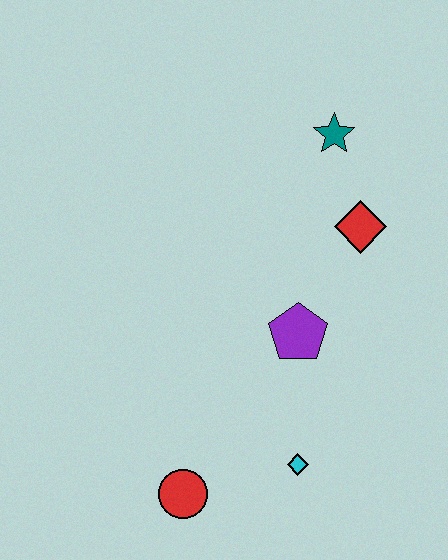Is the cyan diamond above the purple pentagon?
No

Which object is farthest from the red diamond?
The red circle is farthest from the red diamond.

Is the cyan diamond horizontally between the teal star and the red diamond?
No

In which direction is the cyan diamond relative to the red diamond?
The cyan diamond is below the red diamond.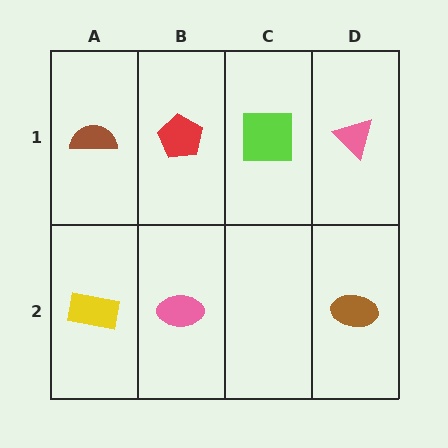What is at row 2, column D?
A brown ellipse.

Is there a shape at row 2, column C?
No, that cell is empty.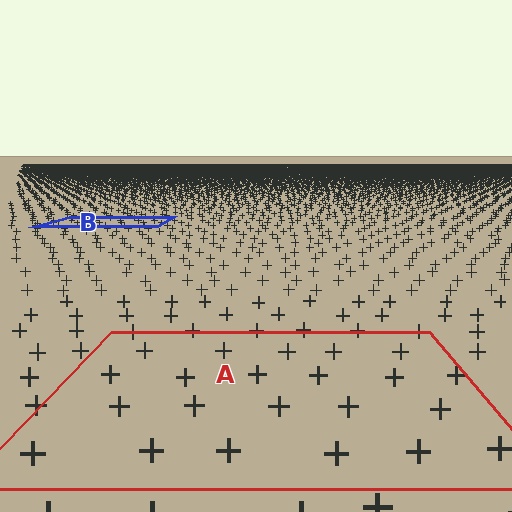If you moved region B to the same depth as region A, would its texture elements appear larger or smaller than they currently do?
They would appear larger. At a closer depth, the same texture elements are projected at a bigger on-screen size.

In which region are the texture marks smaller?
The texture marks are smaller in region B, because it is farther away.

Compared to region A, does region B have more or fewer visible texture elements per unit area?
Region B has more texture elements per unit area — they are packed more densely because it is farther away.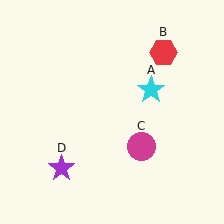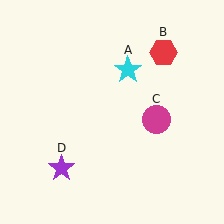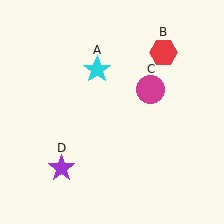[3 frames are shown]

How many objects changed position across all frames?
2 objects changed position: cyan star (object A), magenta circle (object C).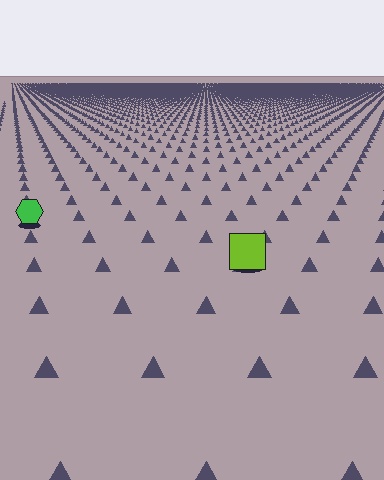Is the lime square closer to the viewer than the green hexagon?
Yes. The lime square is closer — you can tell from the texture gradient: the ground texture is coarser near it.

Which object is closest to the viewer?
The lime square is closest. The texture marks near it are larger and more spread out.